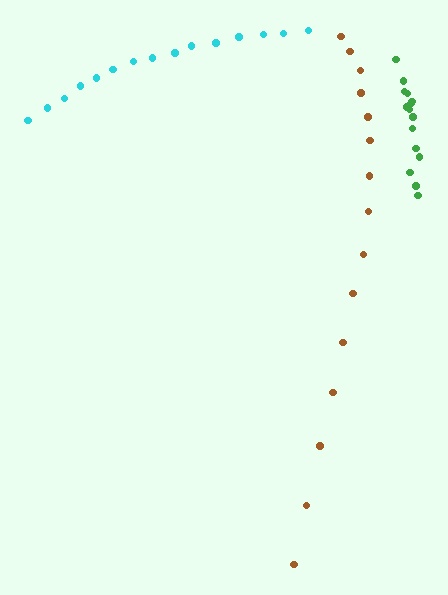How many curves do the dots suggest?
There are 3 distinct paths.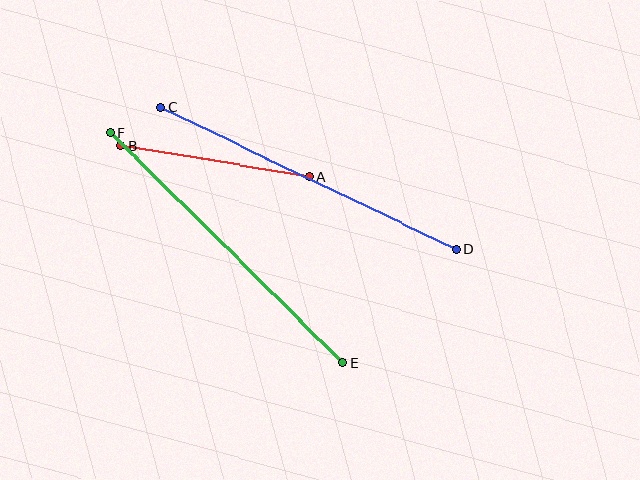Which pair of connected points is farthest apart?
Points C and D are farthest apart.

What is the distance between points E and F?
The distance is approximately 328 pixels.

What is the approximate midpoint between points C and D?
The midpoint is at approximately (308, 178) pixels.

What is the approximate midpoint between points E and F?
The midpoint is at approximately (227, 248) pixels.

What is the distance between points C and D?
The distance is approximately 328 pixels.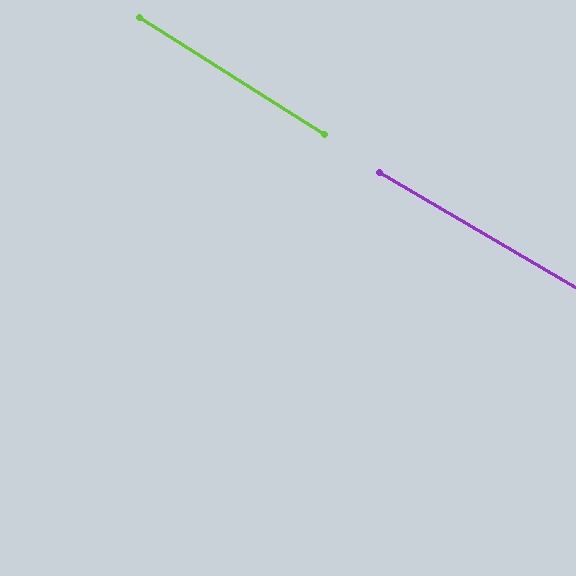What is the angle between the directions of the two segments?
Approximately 2 degrees.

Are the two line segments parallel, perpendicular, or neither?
Parallel — their directions differ by only 1.9°.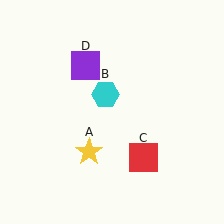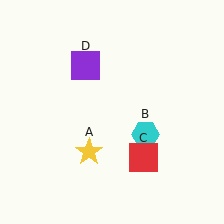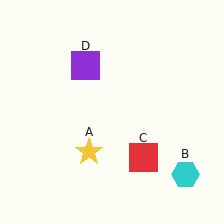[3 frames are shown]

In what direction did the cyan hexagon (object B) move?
The cyan hexagon (object B) moved down and to the right.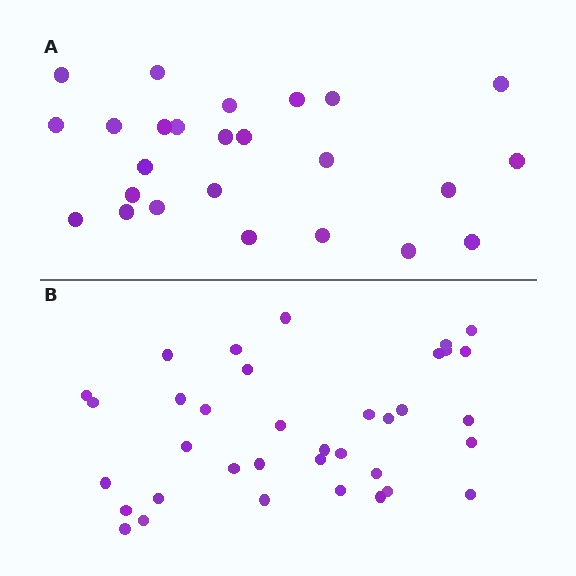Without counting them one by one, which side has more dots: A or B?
Region B (the bottom region) has more dots.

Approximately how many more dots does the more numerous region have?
Region B has roughly 12 or so more dots than region A.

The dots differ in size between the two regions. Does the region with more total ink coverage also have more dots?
No. Region A has more total ink coverage because its dots are larger, but region B actually contains more individual dots. Total area can be misleading — the number of items is what matters here.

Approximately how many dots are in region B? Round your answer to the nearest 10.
About 40 dots. (The exact count is 36, which rounds to 40.)